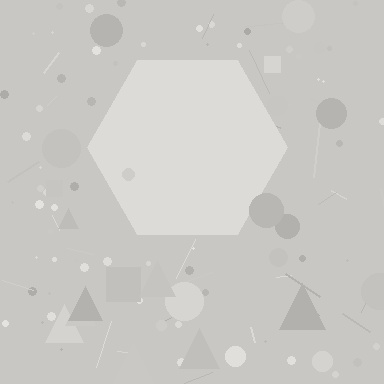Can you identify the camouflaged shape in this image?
The camouflaged shape is a hexagon.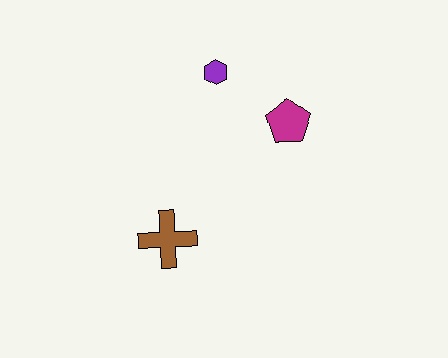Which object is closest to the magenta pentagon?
The purple hexagon is closest to the magenta pentagon.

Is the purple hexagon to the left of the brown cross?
No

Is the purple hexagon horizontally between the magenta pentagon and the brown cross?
Yes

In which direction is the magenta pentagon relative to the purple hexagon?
The magenta pentagon is to the right of the purple hexagon.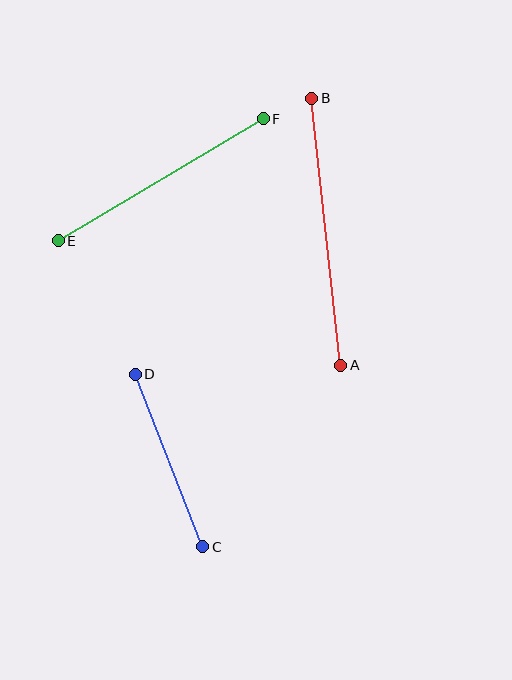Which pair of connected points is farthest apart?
Points A and B are farthest apart.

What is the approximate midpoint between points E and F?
The midpoint is at approximately (161, 180) pixels.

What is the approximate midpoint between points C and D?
The midpoint is at approximately (169, 460) pixels.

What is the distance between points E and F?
The distance is approximately 239 pixels.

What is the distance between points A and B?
The distance is approximately 269 pixels.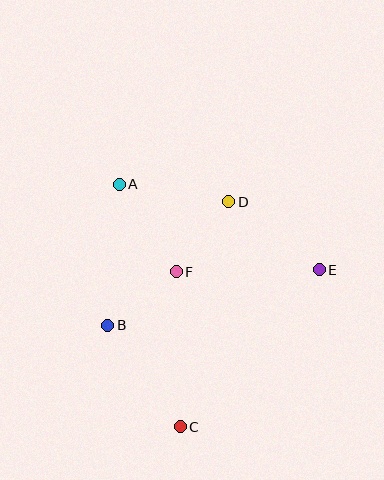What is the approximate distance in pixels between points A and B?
The distance between A and B is approximately 141 pixels.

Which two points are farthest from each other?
Points A and C are farthest from each other.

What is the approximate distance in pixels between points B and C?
The distance between B and C is approximately 125 pixels.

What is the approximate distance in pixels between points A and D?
The distance between A and D is approximately 111 pixels.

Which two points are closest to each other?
Points B and F are closest to each other.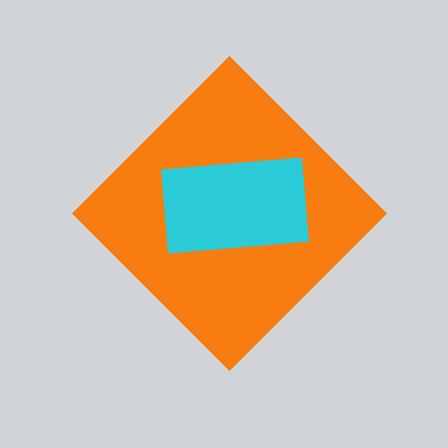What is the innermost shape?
The cyan rectangle.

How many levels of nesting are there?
2.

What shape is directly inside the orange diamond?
The cyan rectangle.